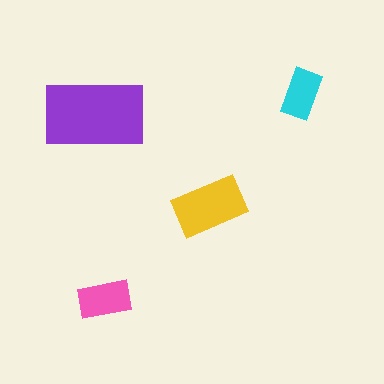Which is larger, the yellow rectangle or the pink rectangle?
The yellow one.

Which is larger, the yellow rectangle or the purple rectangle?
The purple one.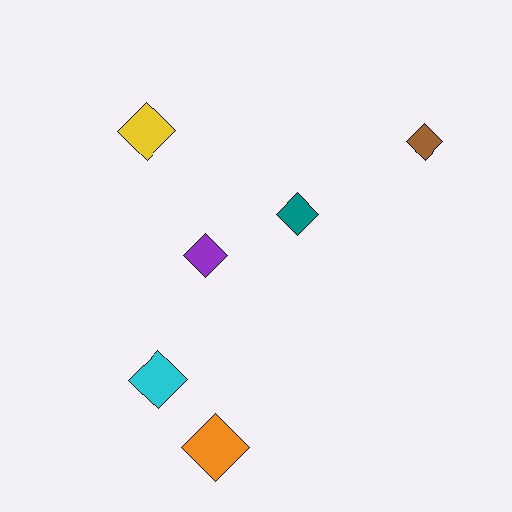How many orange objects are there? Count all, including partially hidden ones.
There is 1 orange object.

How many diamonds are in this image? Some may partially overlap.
There are 6 diamonds.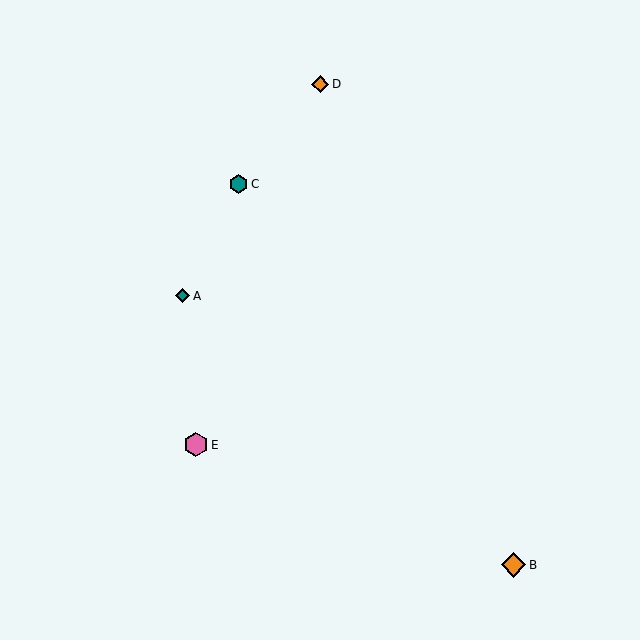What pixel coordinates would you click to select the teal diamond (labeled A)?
Click at (183, 296) to select the teal diamond A.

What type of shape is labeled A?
Shape A is a teal diamond.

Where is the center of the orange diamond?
The center of the orange diamond is at (514, 565).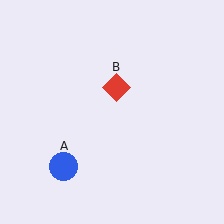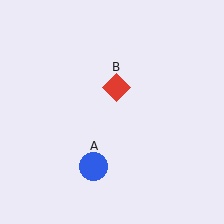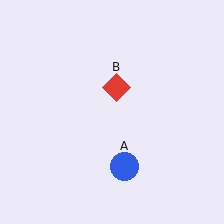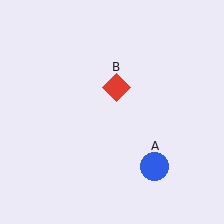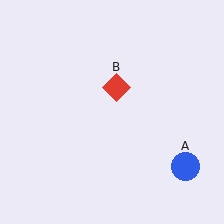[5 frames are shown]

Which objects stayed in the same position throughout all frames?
Red diamond (object B) remained stationary.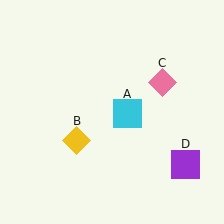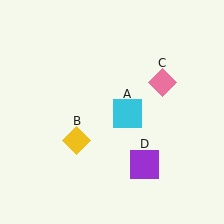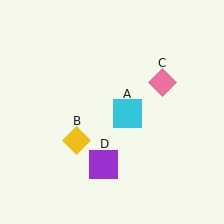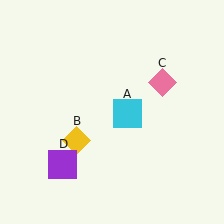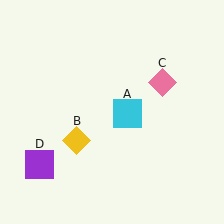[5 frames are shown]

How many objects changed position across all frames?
1 object changed position: purple square (object D).